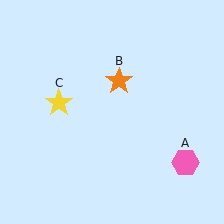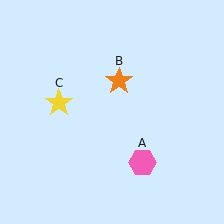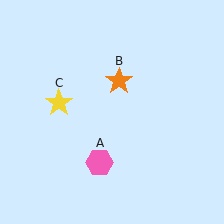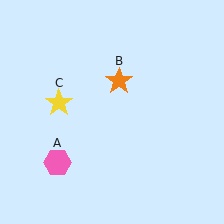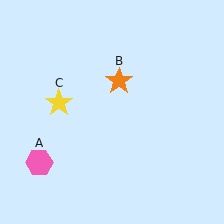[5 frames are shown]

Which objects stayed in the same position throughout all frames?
Orange star (object B) and yellow star (object C) remained stationary.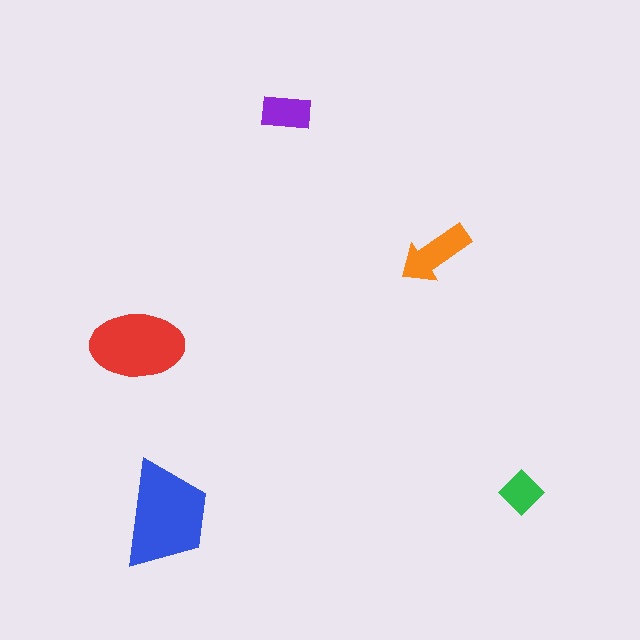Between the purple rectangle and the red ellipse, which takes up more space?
The red ellipse.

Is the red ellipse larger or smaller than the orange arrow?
Larger.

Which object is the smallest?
The green diamond.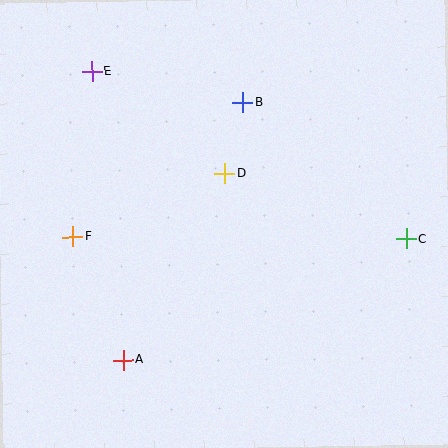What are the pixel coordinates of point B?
Point B is at (243, 102).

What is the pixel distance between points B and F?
The distance between B and F is 216 pixels.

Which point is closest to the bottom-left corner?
Point A is closest to the bottom-left corner.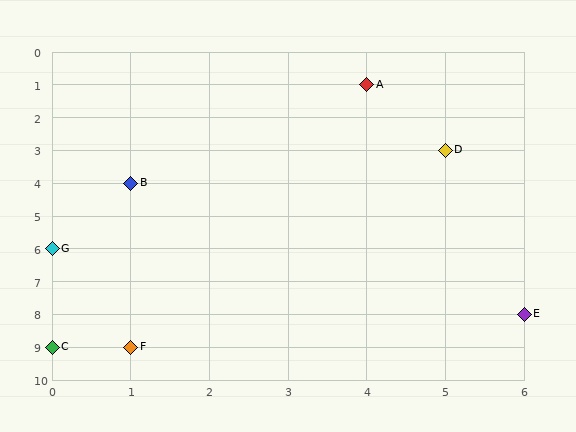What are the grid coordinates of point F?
Point F is at grid coordinates (1, 9).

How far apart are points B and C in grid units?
Points B and C are 1 column and 5 rows apart (about 5.1 grid units diagonally).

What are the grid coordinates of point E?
Point E is at grid coordinates (6, 8).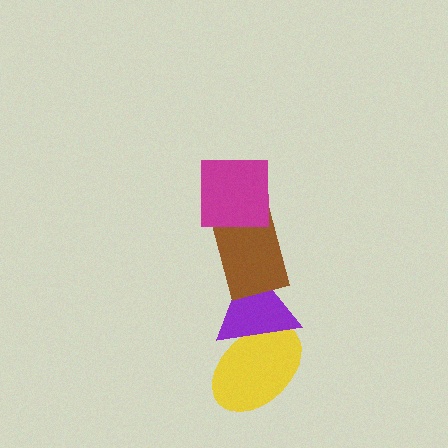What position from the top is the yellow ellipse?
The yellow ellipse is 4th from the top.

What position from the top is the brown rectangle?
The brown rectangle is 2nd from the top.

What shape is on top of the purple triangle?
The brown rectangle is on top of the purple triangle.